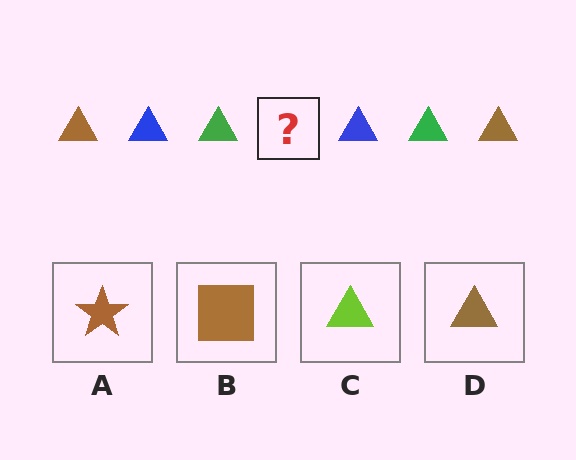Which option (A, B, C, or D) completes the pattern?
D.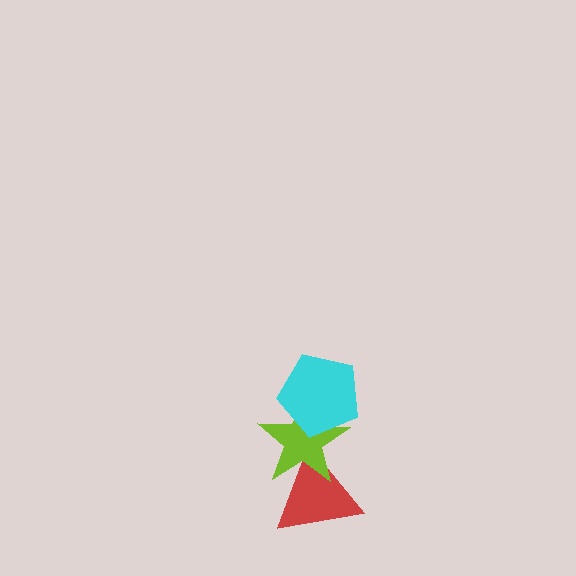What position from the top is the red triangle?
The red triangle is 3rd from the top.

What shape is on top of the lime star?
The cyan pentagon is on top of the lime star.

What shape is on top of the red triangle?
The lime star is on top of the red triangle.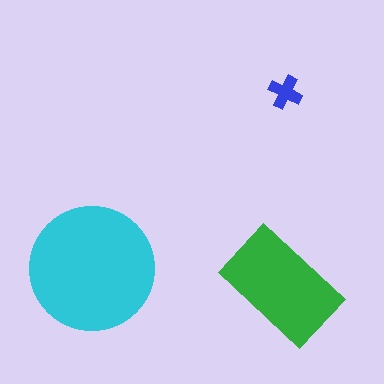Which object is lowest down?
The green rectangle is bottommost.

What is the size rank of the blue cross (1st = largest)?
3rd.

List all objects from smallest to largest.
The blue cross, the green rectangle, the cyan circle.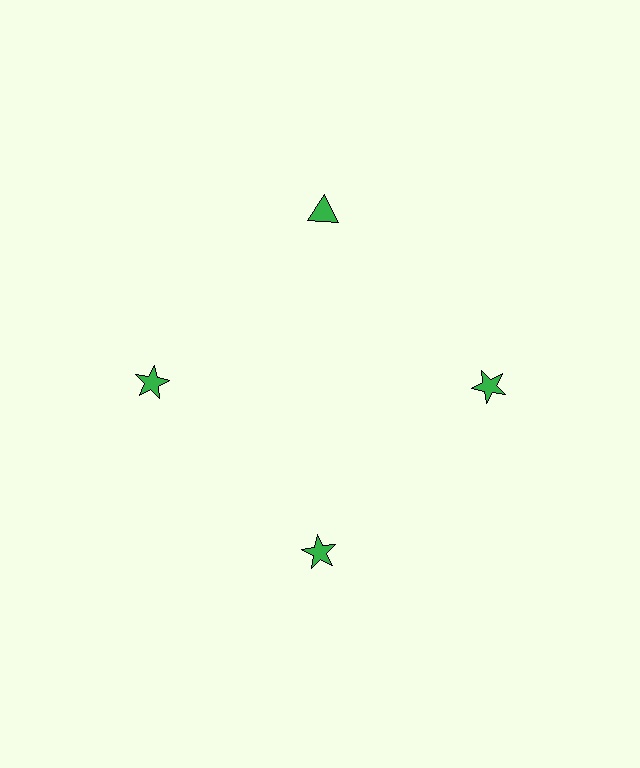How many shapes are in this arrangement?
There are 4 shapes arranged in a ring pattern.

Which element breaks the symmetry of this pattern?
The green triangle at roughly the 12 o'clock position breaks the symmetry. All other shapes are green stars.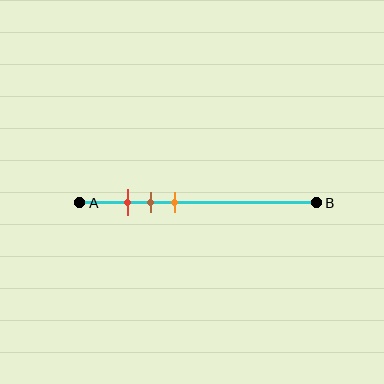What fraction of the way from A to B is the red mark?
The red mark is approximately 20% (0.2) of the way from A to B.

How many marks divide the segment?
There are 3 marks dividing the segment.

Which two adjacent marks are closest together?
The red and brown marks are the closest adjacent pair.